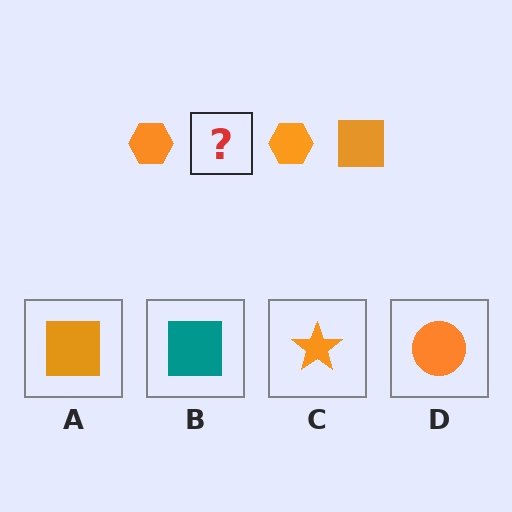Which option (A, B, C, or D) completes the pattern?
A.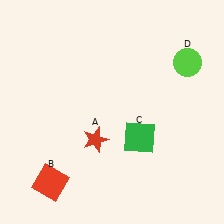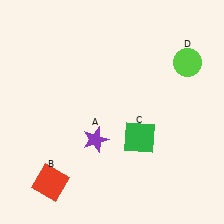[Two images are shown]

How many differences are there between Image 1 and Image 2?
There is 1 difference between the two images.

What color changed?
The star (A) changed from red in Image 1 to purple in Image 2.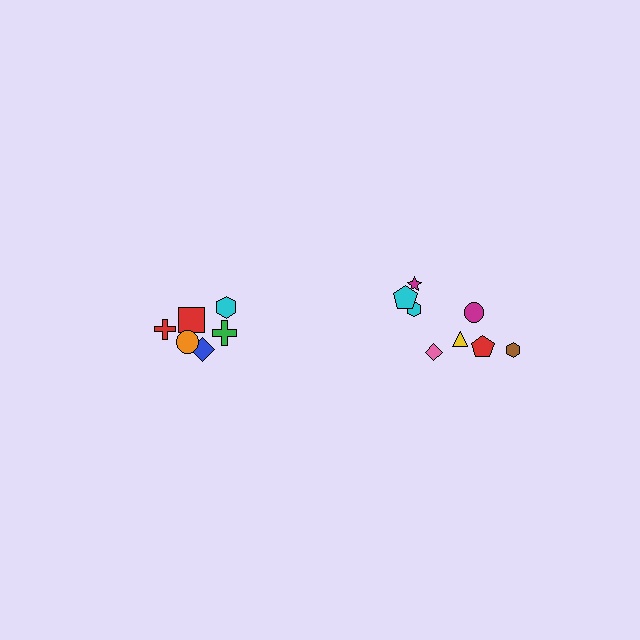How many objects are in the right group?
There are 8 objects.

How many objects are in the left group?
There are 6 objects.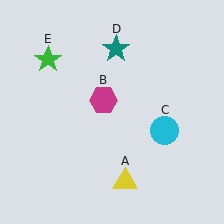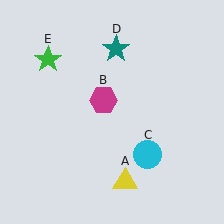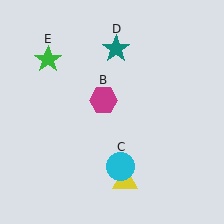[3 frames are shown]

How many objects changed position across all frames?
1 object changed position: cyan circle (object C).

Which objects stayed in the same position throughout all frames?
Yellow triangle (object A) and magenta hexagon (object B) and teal star (object D) and green star (object E) remained stationary.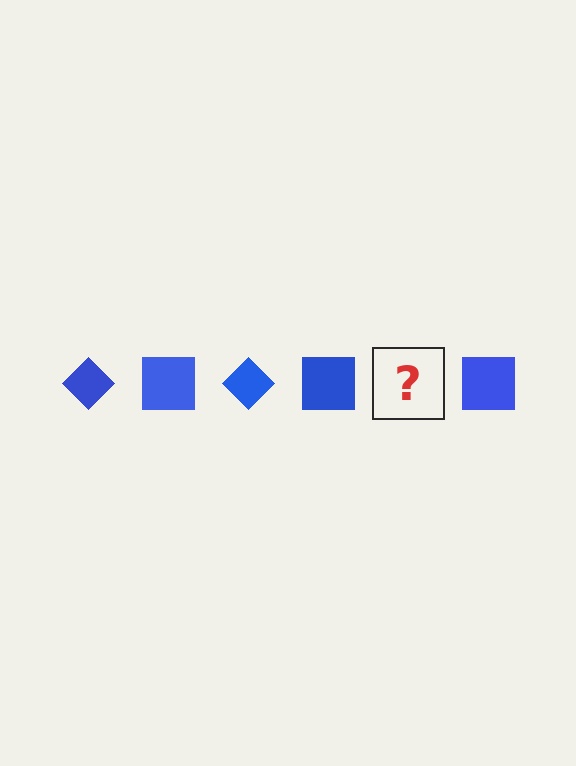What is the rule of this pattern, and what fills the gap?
The rule is that the pattern cycles through diamond, square shapes in blue. The gap should be filled with a blue diamond.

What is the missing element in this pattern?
The missing element is a blue diamond.